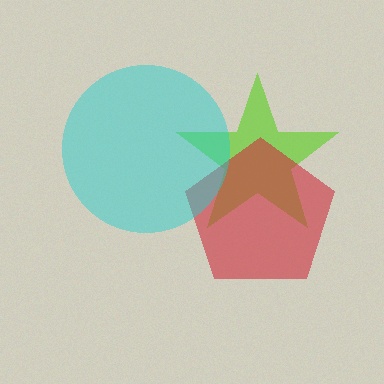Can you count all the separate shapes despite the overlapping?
Yes, there are 3 separate shapes.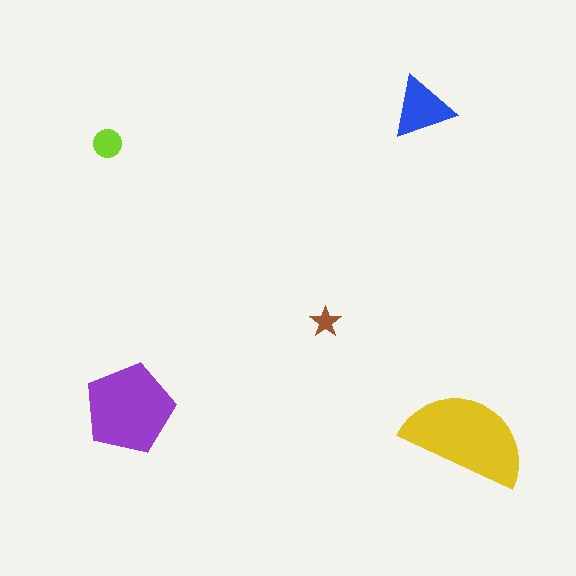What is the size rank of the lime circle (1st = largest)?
4th.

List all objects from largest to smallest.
The yellow semicircle, the purple pentagon, the blue triangle, the lime circle, the brown star.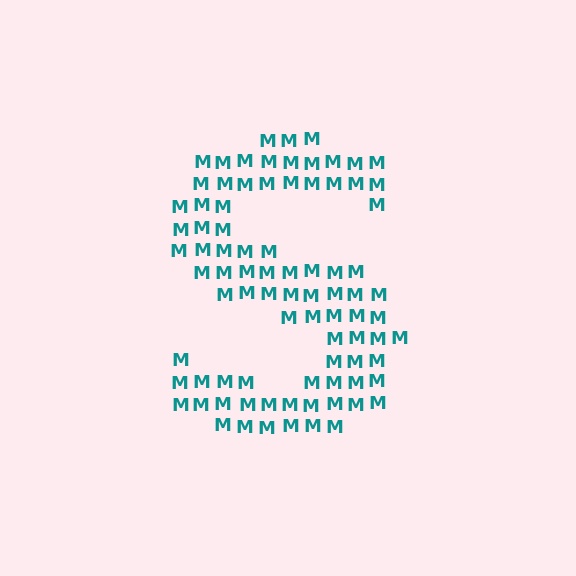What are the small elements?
The small elements are letter M's.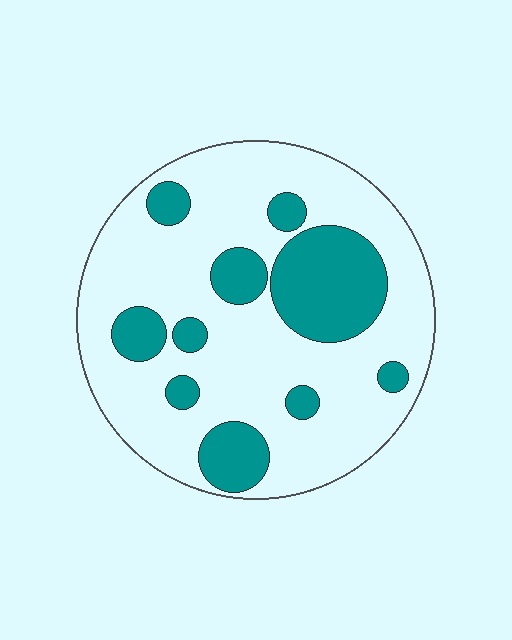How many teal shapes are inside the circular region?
10.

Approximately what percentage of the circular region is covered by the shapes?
Approximately 25%.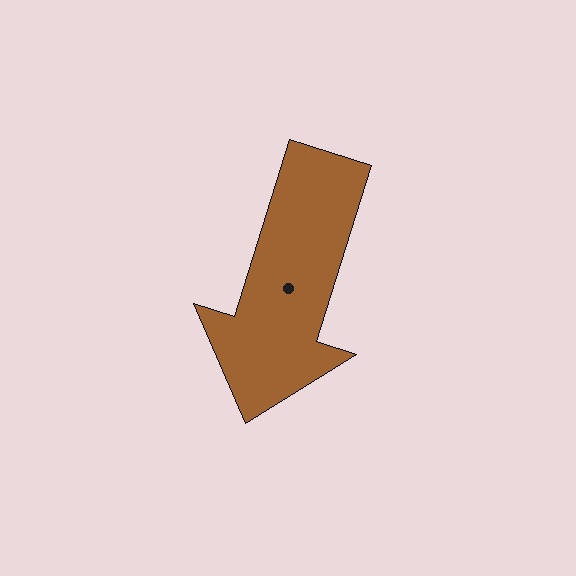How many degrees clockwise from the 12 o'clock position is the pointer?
Approximately 197 degrees.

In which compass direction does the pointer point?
South.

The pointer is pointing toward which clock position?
Roughly 7 o'clock.